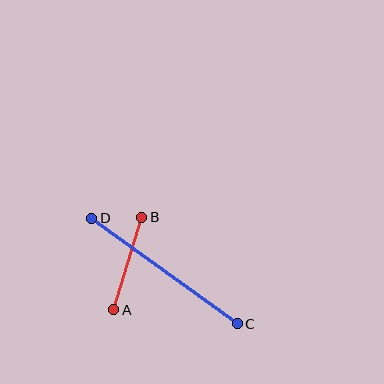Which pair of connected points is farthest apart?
Points C and D are farthest apart.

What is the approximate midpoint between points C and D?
The midpoint is at approximately (165, 271) pixels.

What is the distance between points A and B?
The distance is approximately 97 pixels.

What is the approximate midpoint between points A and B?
The midpoint is at approximately (128, 263) pixels.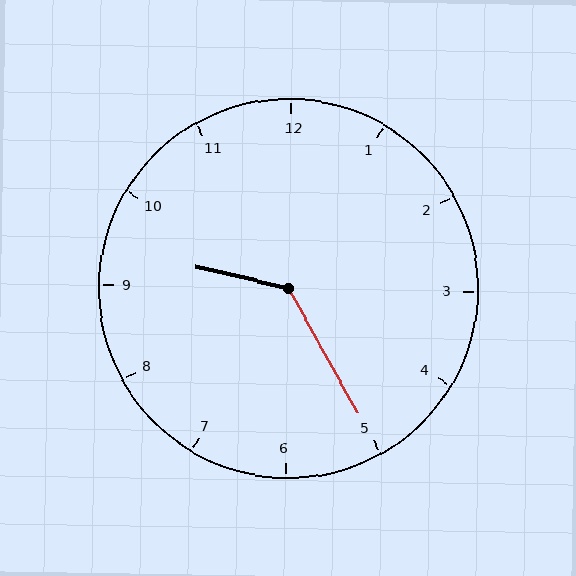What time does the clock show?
9:25.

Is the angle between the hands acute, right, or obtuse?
It is obtuse.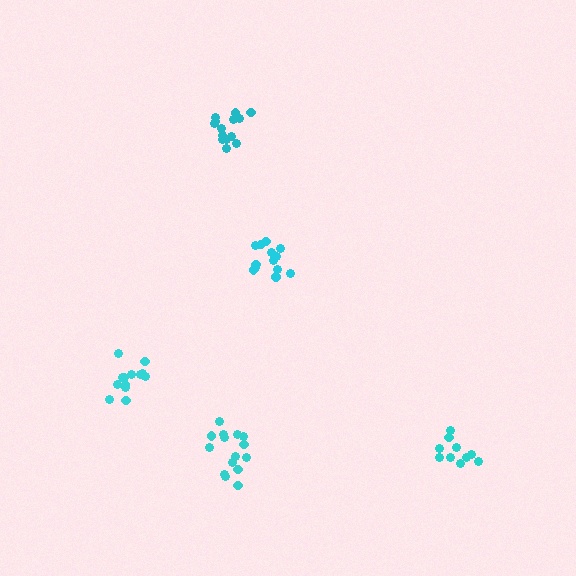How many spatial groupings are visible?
There are 5 spatial groupings.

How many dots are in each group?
Group 1: 13 dots, Group 2: 15 dots, Group 3: 14 dots, Group 4: 13 dots, Group 5: 10 dots (65 total).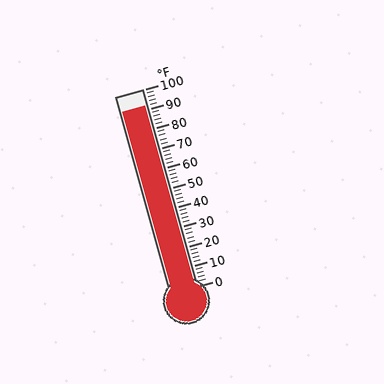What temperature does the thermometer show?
The thermometer shows approximately 92°F.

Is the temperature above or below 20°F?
The temperature is above 20°F.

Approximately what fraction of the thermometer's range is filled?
The thermometer is filled to approximately 90% of its range.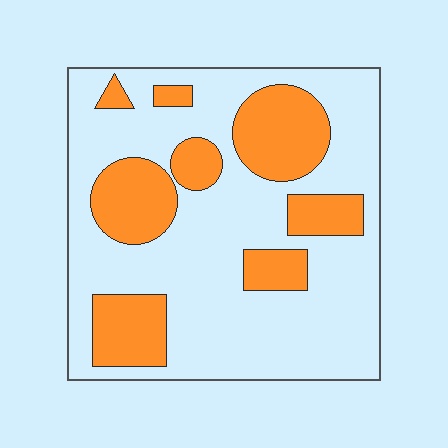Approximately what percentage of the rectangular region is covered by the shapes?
Approximately 30%.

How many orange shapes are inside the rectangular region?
8.